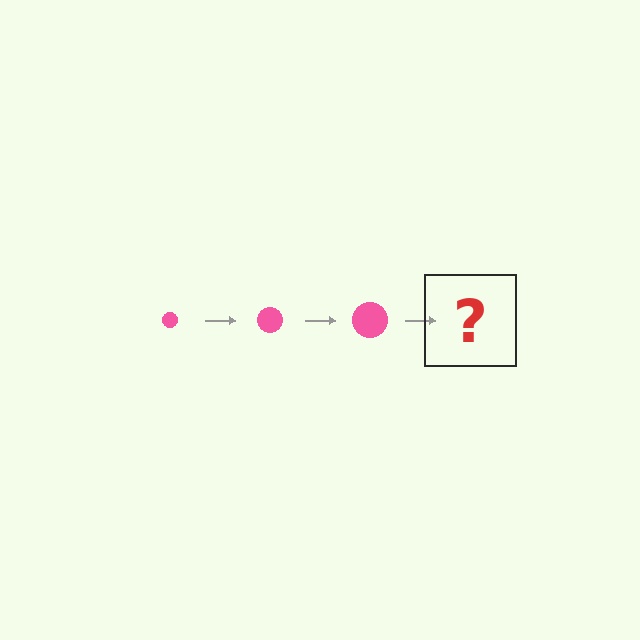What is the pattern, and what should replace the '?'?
The pattern is that the circle gets progressively larger each step. The '?' should be a pink circle, larger than the previous one.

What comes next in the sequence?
The next element should be a pink circle, larger than the previous one.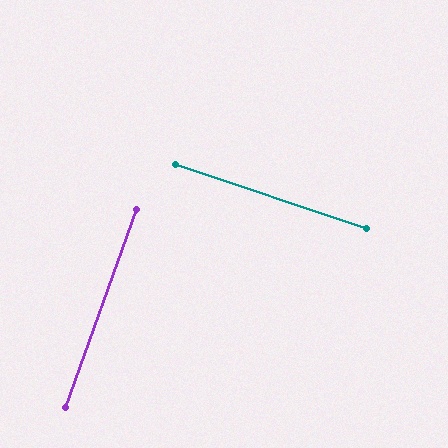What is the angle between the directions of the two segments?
Approximately 89 degrees.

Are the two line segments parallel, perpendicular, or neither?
Perpendicular — they meet at approximately 89°.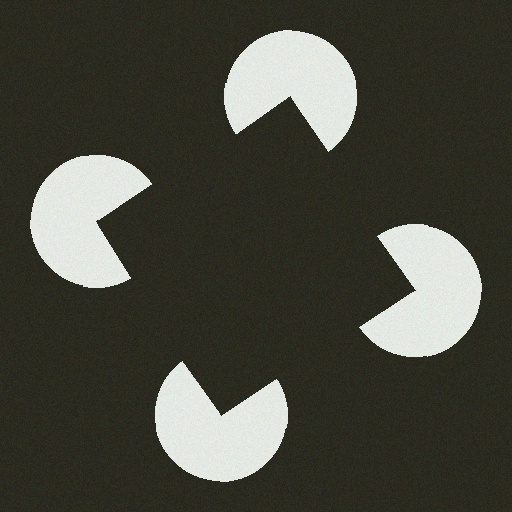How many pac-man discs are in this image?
There are 4 — one at each vertex of the illusory square.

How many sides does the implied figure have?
4 sides.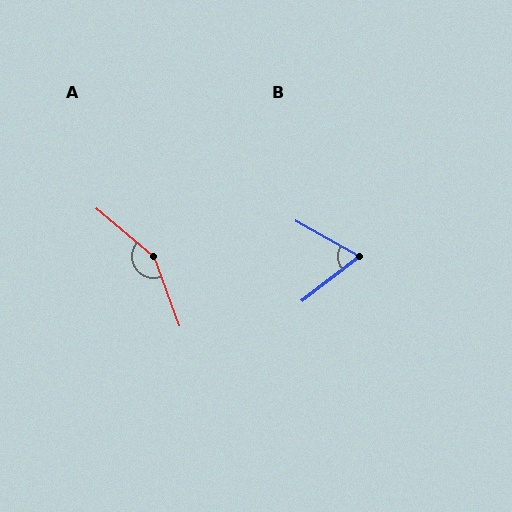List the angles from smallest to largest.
B (67°), A (150°).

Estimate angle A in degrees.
Approximately 150 degrees.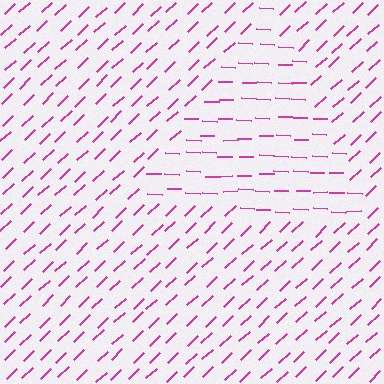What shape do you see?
I see a triangle.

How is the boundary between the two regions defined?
The boundary is defined purely by a change in line orientation (approximately 45 degrees difference). All lines are the same color and thickness.